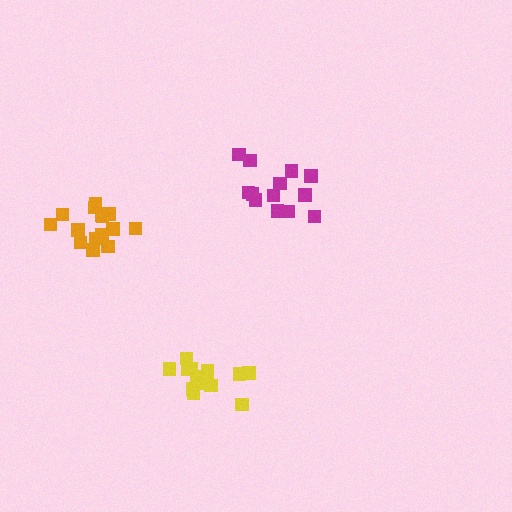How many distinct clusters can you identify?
There are 3 distinct clusters.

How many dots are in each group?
Group 1: 14 dots, Group 2: 13 dots, Group 3: 15 dots (42 total).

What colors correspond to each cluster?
The clusters are colored: yellow, magenta, orange.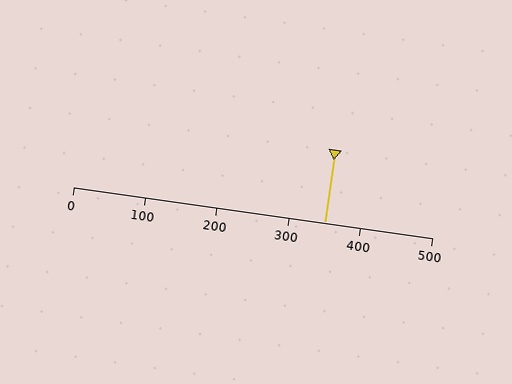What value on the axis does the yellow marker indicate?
The marker indicates approximately 350.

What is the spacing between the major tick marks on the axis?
The major ticks are spaced 100 apart.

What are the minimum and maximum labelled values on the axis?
The axis runs from 0 to 500.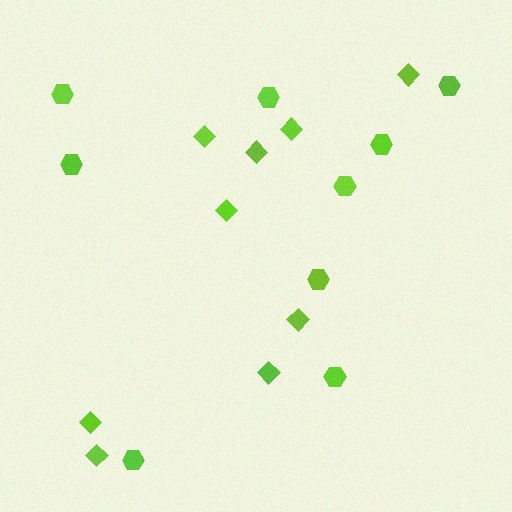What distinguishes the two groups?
There are 2 groups: one group of hexagons (9) and one group of diamonds (9).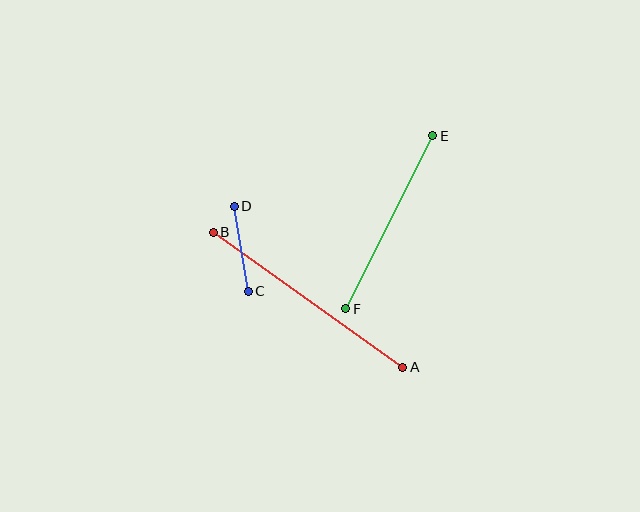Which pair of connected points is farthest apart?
Points A and B are farthest apart.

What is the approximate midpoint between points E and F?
The midpoint is at approximately (389, 222) pixels.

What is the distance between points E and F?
The distance is approximately 194 pixels.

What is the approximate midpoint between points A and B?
The midpoint is at approximately (308, 300) pixels.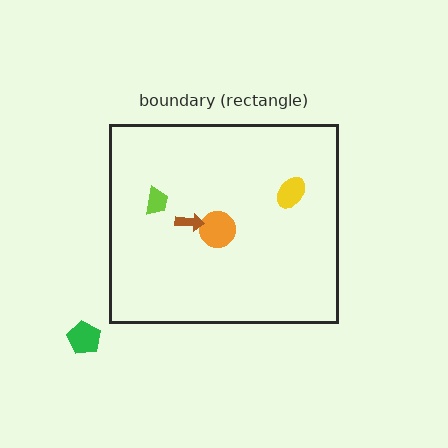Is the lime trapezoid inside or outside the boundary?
Inside.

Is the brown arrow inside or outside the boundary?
Inside.